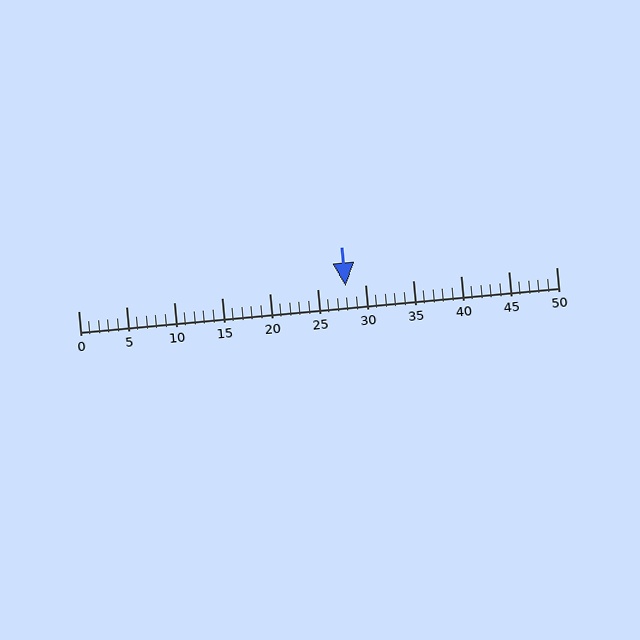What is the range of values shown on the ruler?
The ruler shows values from 0 to 50.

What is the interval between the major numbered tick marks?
The major tick marks are spaced 5 units apart.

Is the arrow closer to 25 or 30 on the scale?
The arrow is closer to 30.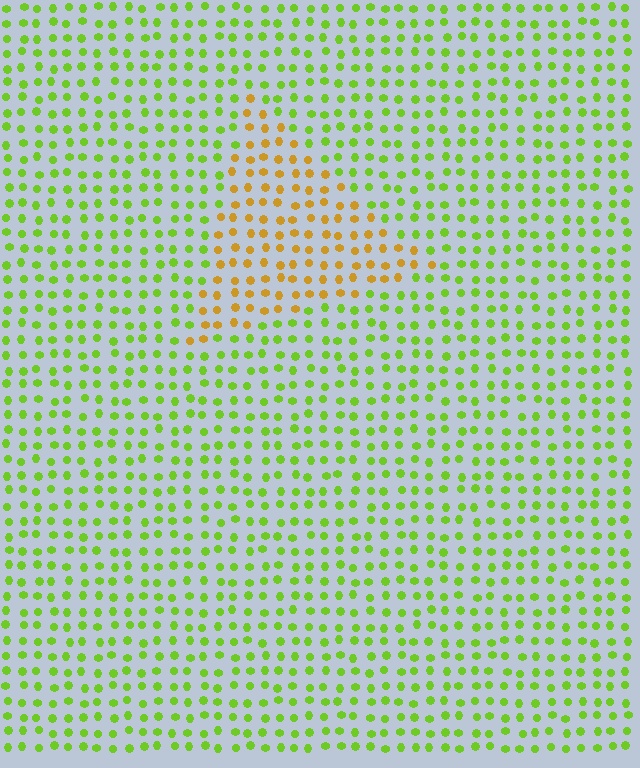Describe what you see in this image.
The image is filled with small lime elements in a uniform arrangement. A triangle-shaped region is visible where the elements are tinted to a slightly different hue, forming a subtle color boundary.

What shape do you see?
I see a triangle.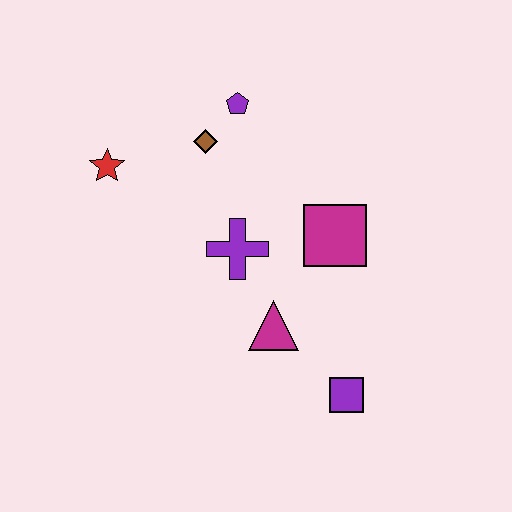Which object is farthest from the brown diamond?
The purple square is farthest from the brown diamond.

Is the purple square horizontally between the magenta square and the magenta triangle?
No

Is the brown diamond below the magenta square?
No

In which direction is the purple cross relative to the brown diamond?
The purple cross is below the brown diamond.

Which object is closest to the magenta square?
The purple cross is closest to the magenta square.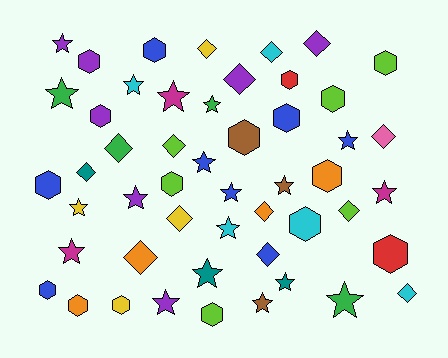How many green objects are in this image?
There are 4 green objects.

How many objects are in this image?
There are 50 objects.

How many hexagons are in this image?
There are 17 hexagons.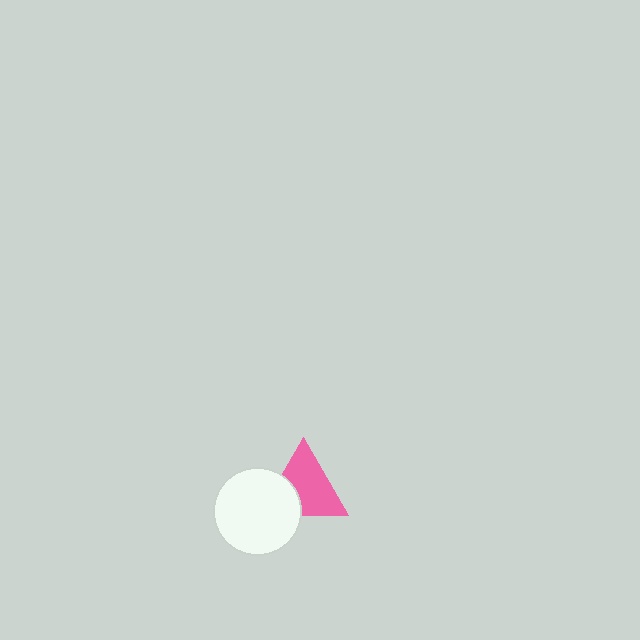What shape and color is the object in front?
The object in front is a white circle.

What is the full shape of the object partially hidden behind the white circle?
The partially hidden object is a pink triangle.